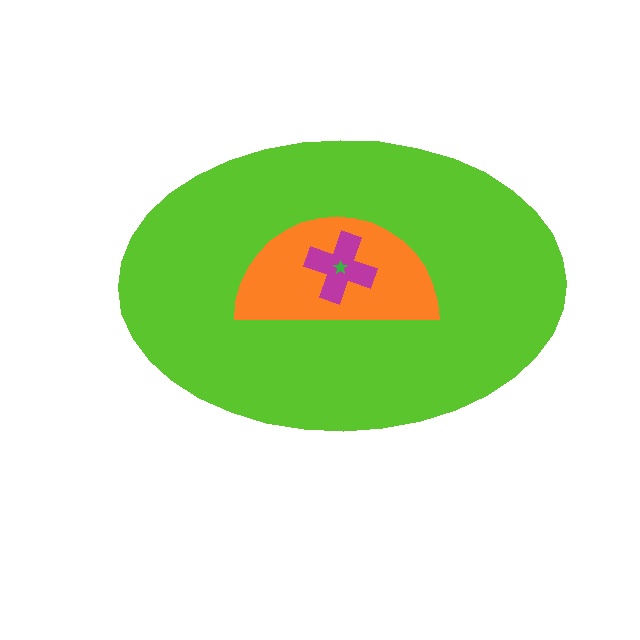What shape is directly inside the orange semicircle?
The magenta cross.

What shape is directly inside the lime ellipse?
The orange semicircle.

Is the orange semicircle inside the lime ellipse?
Yes.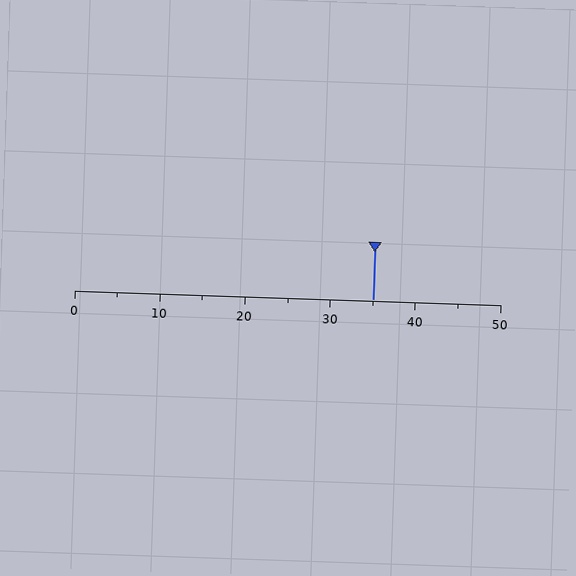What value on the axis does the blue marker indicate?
The marker indicates approximately 35.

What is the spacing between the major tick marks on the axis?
The major ticks are spaced 10 apart.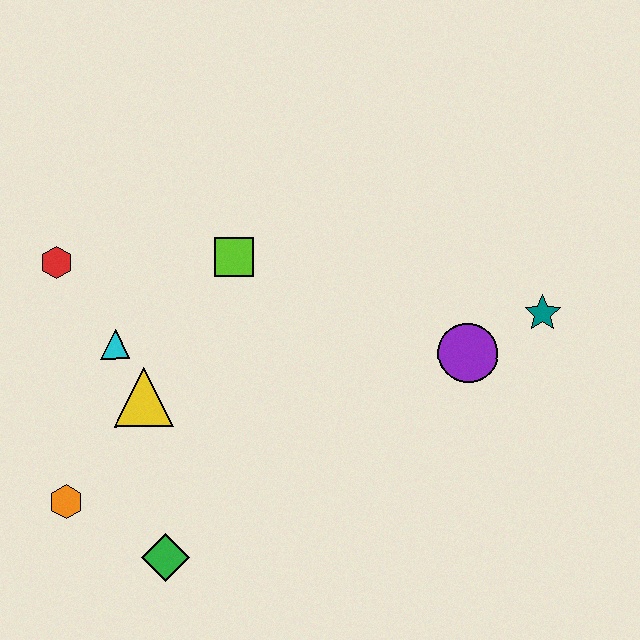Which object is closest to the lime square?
The cyan triangle is closest to the lime square.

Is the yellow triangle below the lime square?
Yes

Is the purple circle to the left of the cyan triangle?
No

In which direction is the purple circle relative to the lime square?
The purple circle is to the right of the lime square.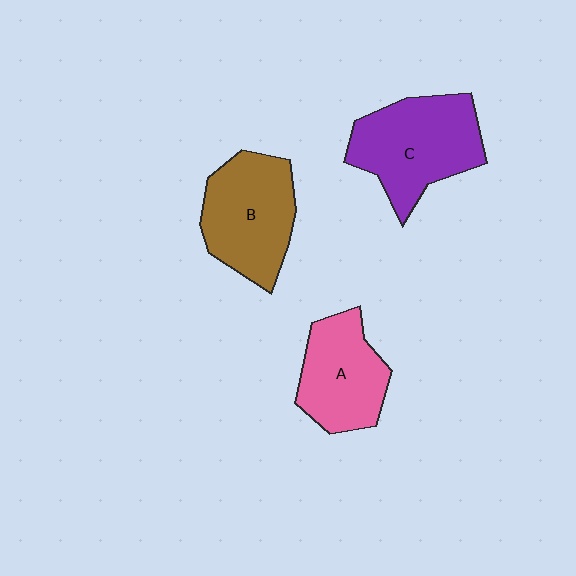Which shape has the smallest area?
Shape A (pink).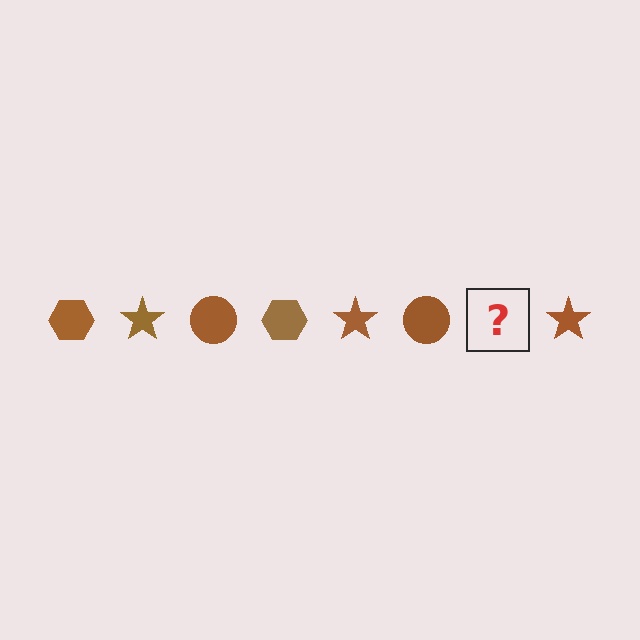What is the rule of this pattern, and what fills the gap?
The rule is that the pattern cycles through hexagon, star, circle shapes in brown. The gap should be filled with a brown hexagon.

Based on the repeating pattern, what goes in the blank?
The blank should be a brown hexagon.